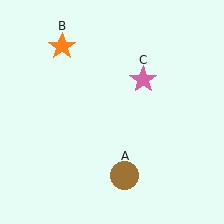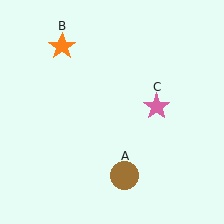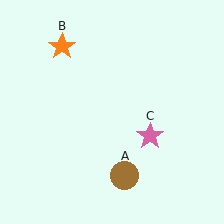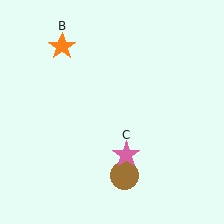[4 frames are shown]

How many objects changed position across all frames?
1 object changed position: pink star (object C).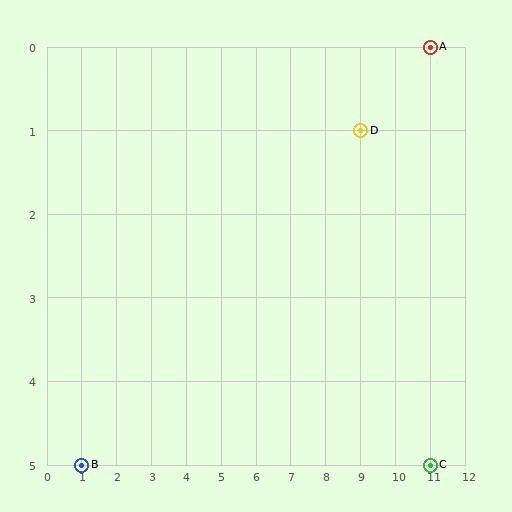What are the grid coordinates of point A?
Point A is at grid coordinates (11, 0).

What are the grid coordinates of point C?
Point C is at grid coordinates (11, 5).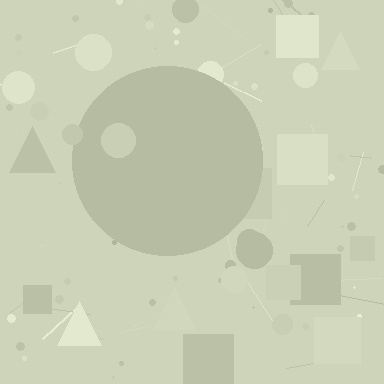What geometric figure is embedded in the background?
A circle is embedded in the background.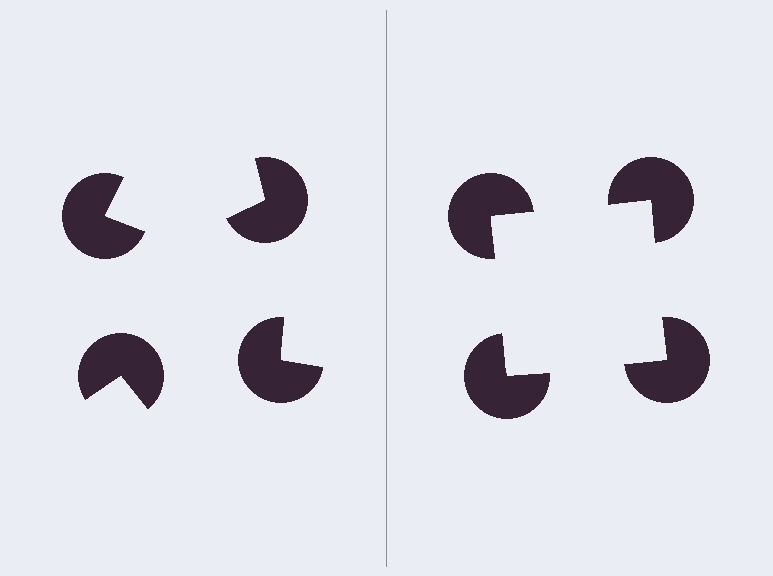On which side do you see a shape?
An illusory square appears on the right side. On the left side the wedge cuts are rotated, so no coherent shape forms.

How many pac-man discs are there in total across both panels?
8 — 4 on each side.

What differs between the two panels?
The pac-man discs are positioned identically on both sides; only the wedge orientations differ. On the right they align to a square; on the left they are misaligned.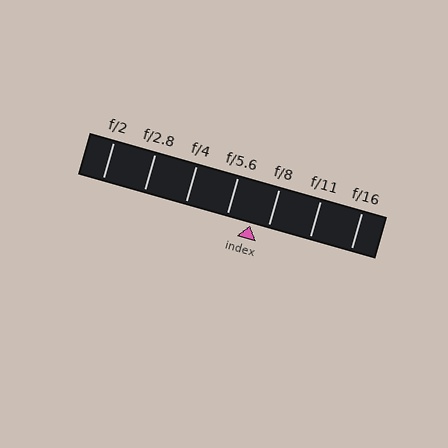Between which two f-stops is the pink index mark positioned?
The index mark is between f/5.6 and f/8.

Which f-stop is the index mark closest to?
The index mark is closest to f/8.